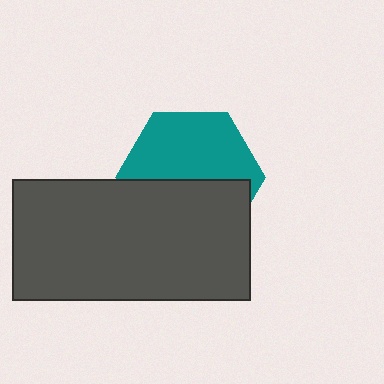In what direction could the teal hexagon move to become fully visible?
The teal hexagon could move up. That would shift it out from behind the dark gray rectangle entirely.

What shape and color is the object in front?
The object in front is a dark gray rectangle.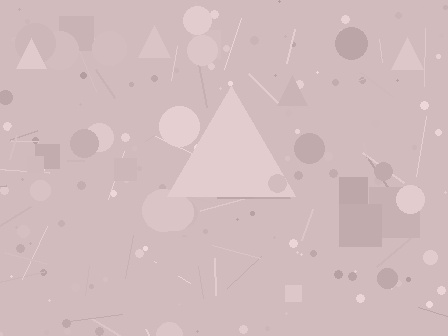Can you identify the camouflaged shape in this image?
The camouflaged shape is a triangle.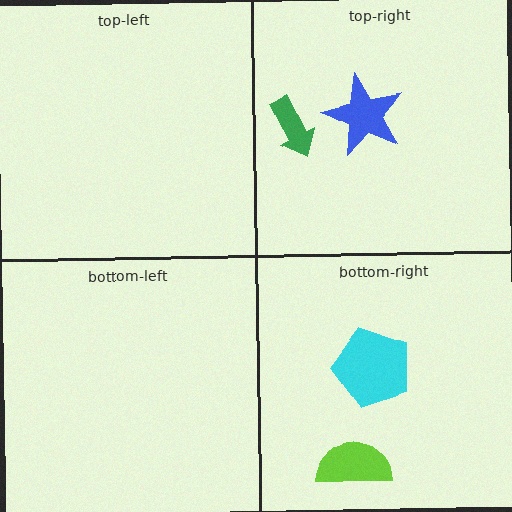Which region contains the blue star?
The top-right region.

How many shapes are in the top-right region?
2.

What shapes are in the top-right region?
The blue star, the green arrow.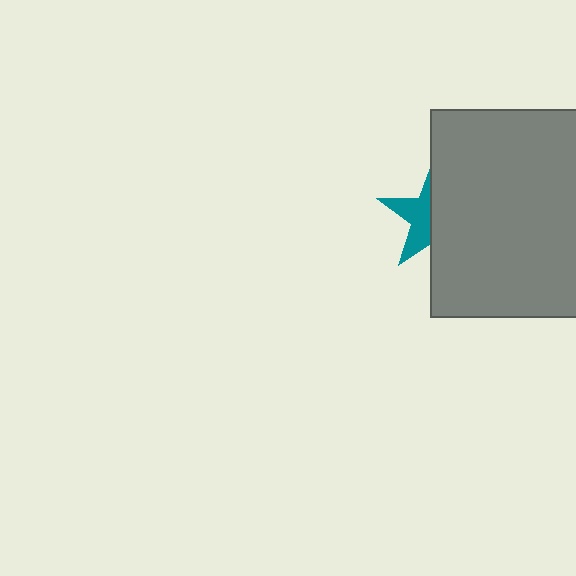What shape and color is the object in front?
The object in front is a gray rectangle.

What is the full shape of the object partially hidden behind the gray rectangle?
The partially hidden object is a teal star.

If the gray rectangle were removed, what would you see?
You would see the complete teal star.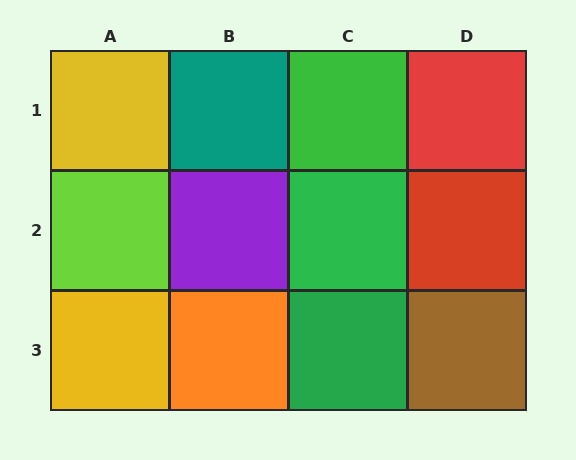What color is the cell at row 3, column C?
Green.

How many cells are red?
2 cells are red.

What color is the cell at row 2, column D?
Red.